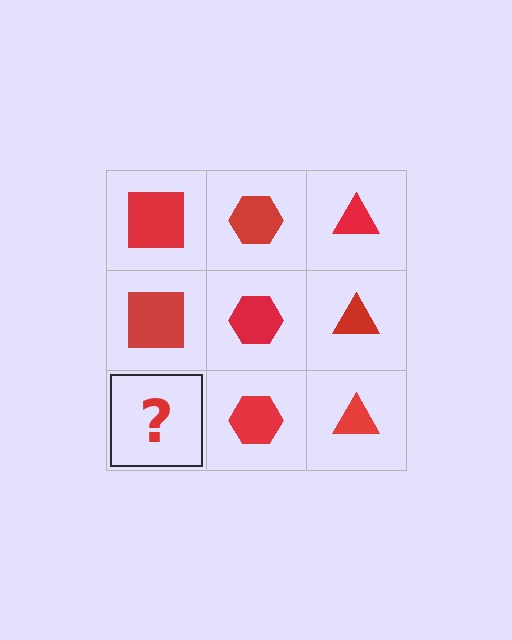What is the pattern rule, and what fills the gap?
The rule is that each column has a consistent shape. The gap should be filled with a red square.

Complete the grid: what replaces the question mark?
The question mark should be replaced with a red square.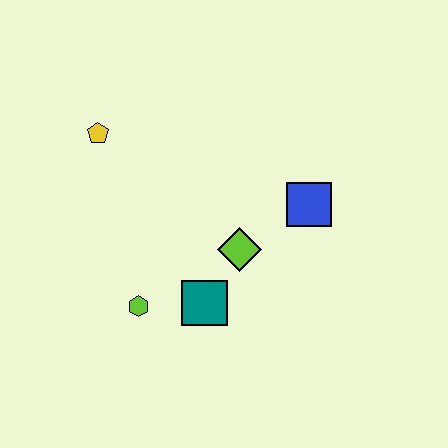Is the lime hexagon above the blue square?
No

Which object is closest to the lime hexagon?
The teal square is closest to the lime hexagon.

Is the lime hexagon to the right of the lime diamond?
No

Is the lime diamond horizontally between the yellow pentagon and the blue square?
Yes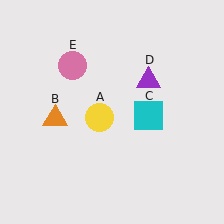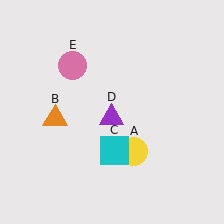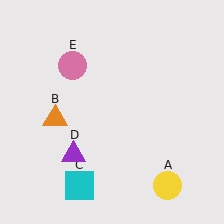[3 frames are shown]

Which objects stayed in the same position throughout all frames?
Orange triangle (object B) and pink circle (object E) remained stationary.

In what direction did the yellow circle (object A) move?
The yellow circle (object A) moved down and to the right.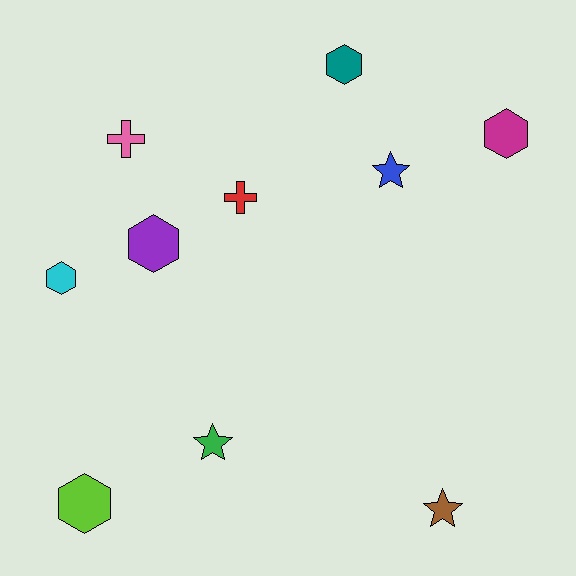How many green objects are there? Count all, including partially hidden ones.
There is 1 green object.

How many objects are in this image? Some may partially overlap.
There are 10 objects.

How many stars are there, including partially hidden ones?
There are 3 stars.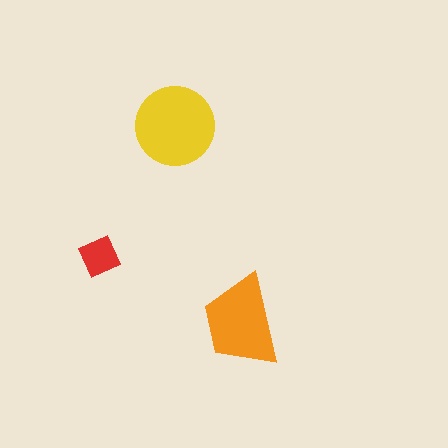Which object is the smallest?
The red diamond.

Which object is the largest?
The yellow circle.